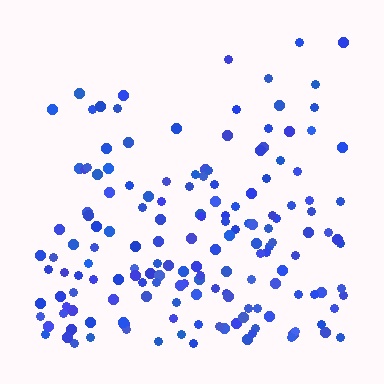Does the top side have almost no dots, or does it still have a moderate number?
Still a moderate number, just noticeably fewer than the bottom.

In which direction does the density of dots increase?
From top to bottom, with the bottom side densest.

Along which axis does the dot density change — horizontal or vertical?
Vertical.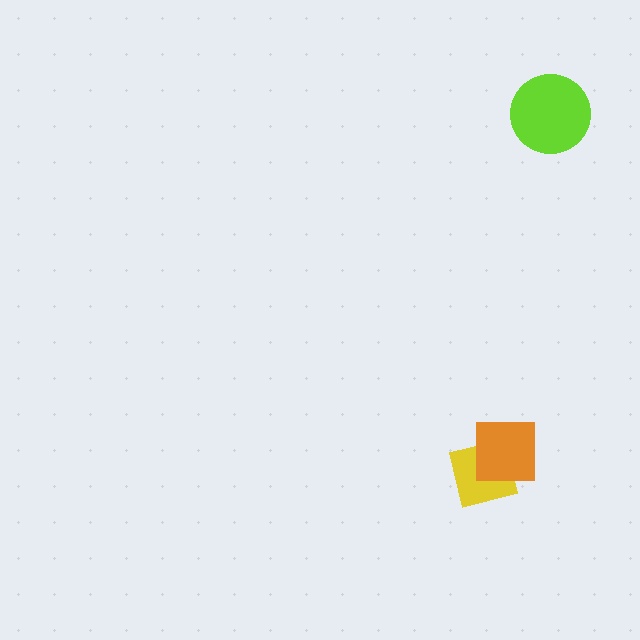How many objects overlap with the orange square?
1 object overlaps with the orange square.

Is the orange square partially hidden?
No, no other shape covers it.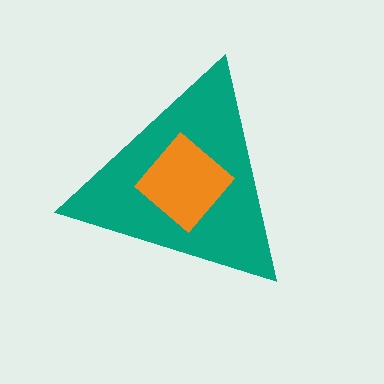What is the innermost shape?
The orange diamond.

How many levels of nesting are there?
2.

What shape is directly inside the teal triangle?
The orange diamond.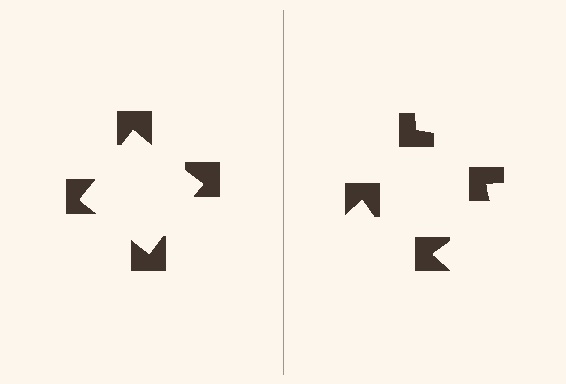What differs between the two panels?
The notched squares are positioned identically on both sides; only the wedge orientations differ. On the left they align to a square; on the right they are misaligned.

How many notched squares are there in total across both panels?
8 — 4 on each side.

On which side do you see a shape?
An illusory square appears on the left side. On the right side the wedge cuts are rotated, so no coherent shape forms.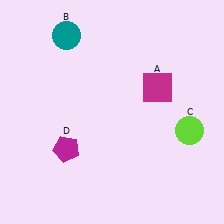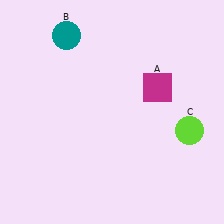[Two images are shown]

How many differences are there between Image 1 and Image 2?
There is 1 difference between the two images.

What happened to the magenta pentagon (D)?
The magenta pentagon (D) was removed in Image 2. It was in the bottom-left area of Image 1.